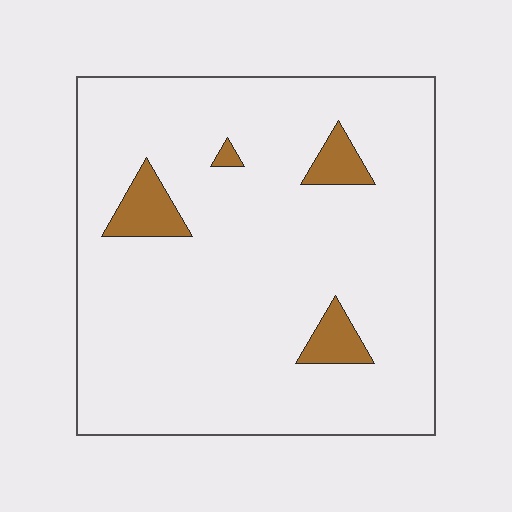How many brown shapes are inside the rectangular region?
4.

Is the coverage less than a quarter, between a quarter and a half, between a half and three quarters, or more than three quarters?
Less than a quarter.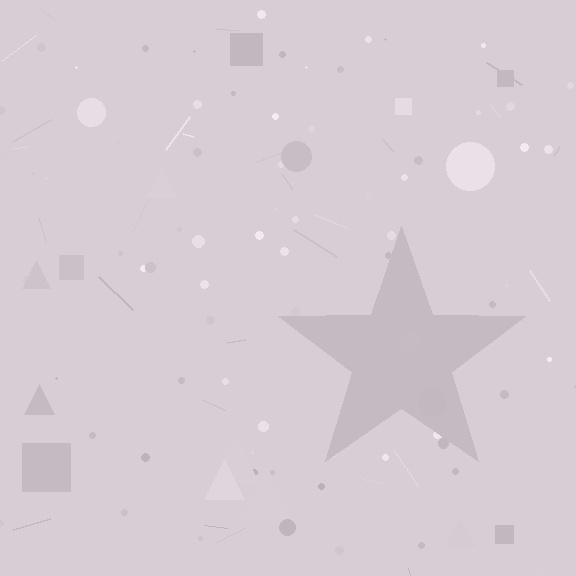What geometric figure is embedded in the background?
A star is embedded in the background.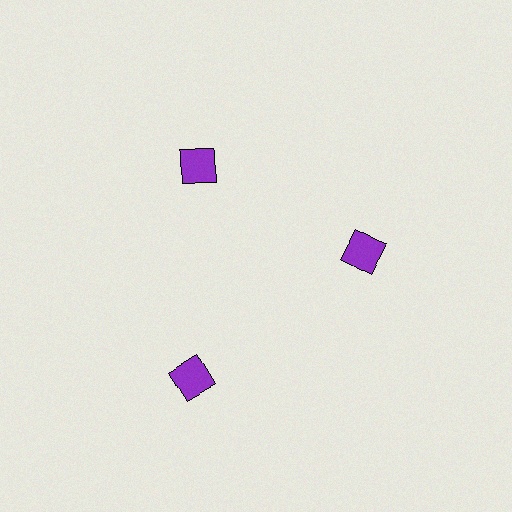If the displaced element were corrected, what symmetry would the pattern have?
It would have 3-fold rotational symmetry — the pattern would map onto itself every 120 degrees.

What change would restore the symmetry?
The symmetry would be restored by moving it inward, back onto the ring so that all 3 squares sit at equal angles and equal distance from the center.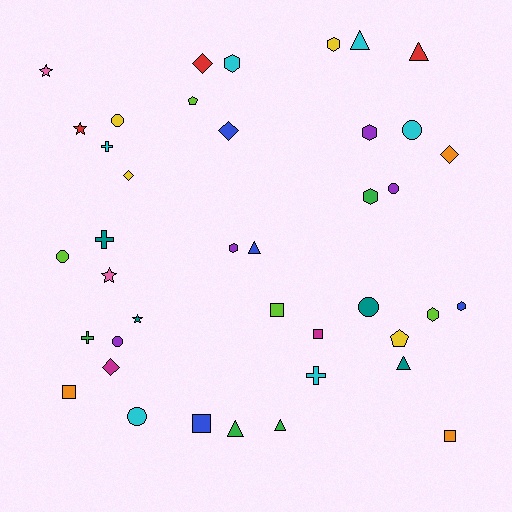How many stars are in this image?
There are 4 stars.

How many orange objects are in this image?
There are 3 orange objects.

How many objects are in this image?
There are 40 objects.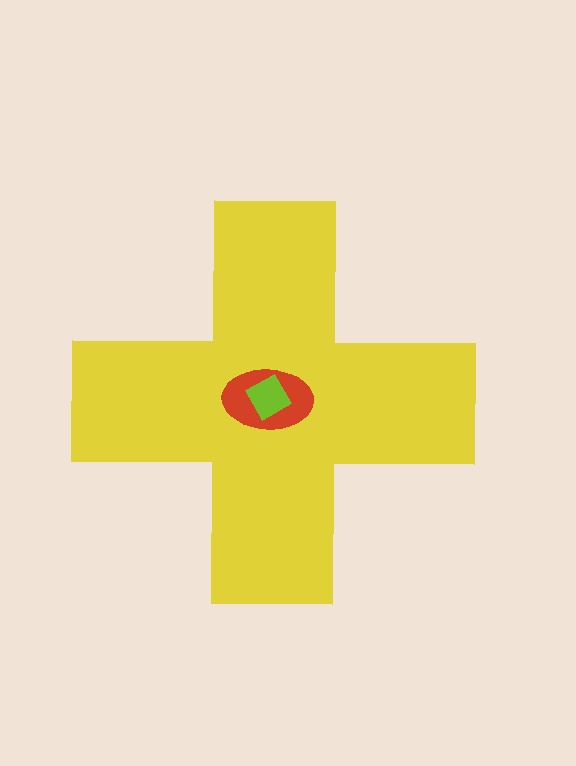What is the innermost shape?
The lime diamond.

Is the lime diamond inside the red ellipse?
Yes.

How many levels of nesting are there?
3.